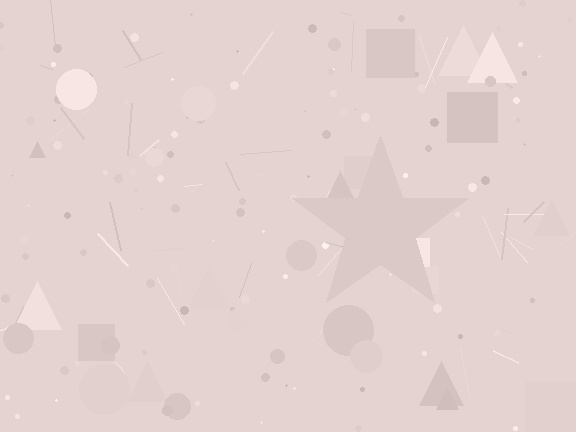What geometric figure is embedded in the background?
A star is embedded in the background.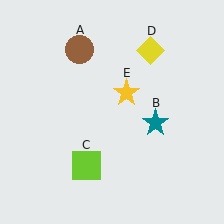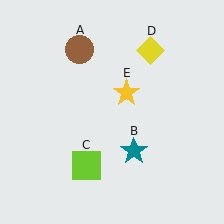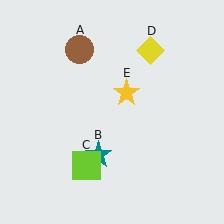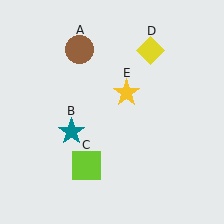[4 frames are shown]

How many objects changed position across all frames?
1 object changed position: teal star (object B).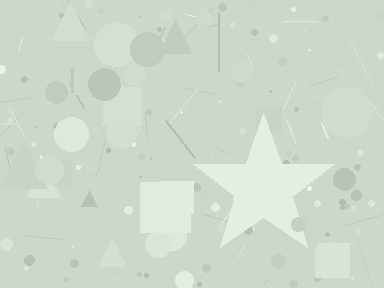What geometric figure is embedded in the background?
A star is embedded in the background.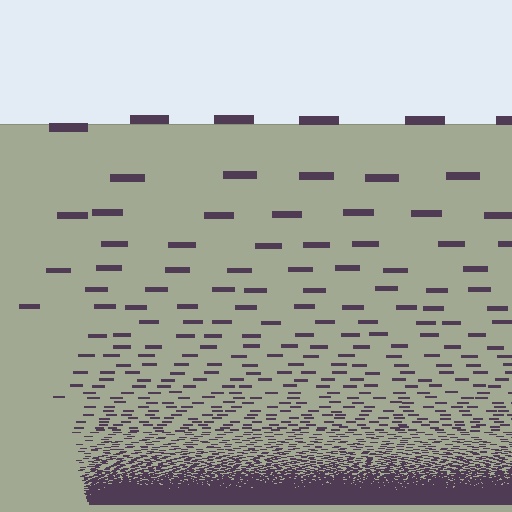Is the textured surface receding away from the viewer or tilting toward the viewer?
The surface appears to tilt toward the viewer. Texture elements get larger and sparser toward the top.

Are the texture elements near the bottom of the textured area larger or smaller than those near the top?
Smaller. The gradient is inverted — elements near the bottom are smaller and denser.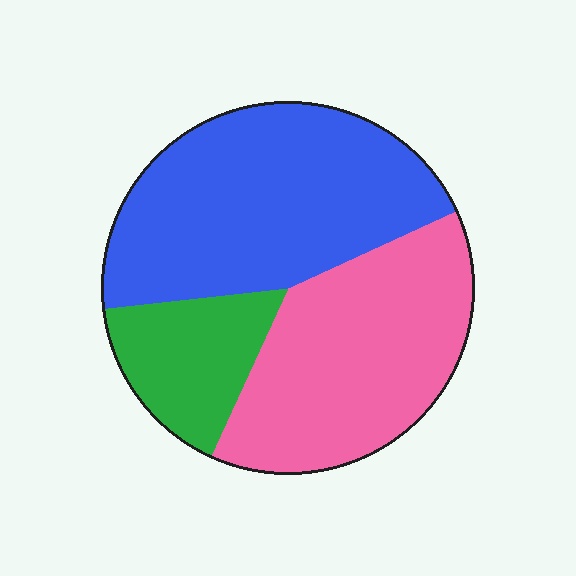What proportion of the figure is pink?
Pink covers 38% of the figure.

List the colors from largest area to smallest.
From largest to smallest: blue, pink, green.